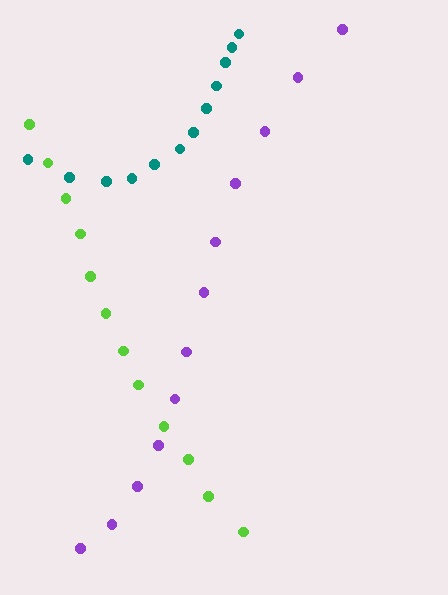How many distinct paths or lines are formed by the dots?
There are 3 distinct paths.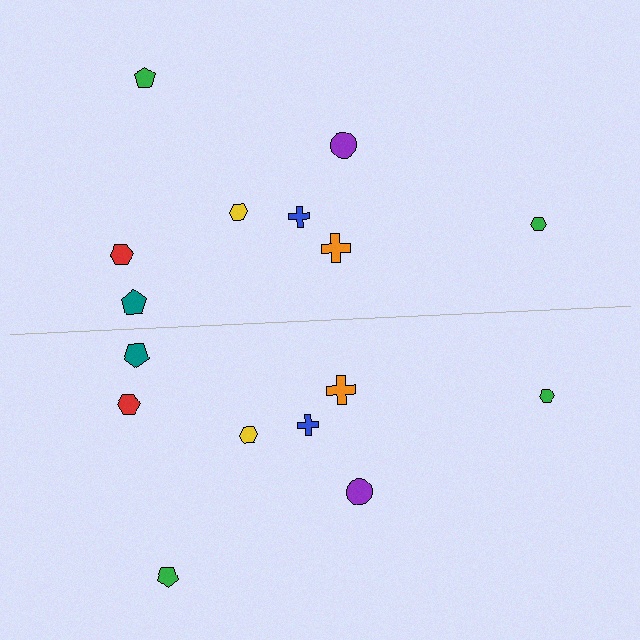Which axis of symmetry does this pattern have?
The pattern has a horizontal axis of symmetry running through the center of the image.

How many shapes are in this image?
There are 16 shapes in this image.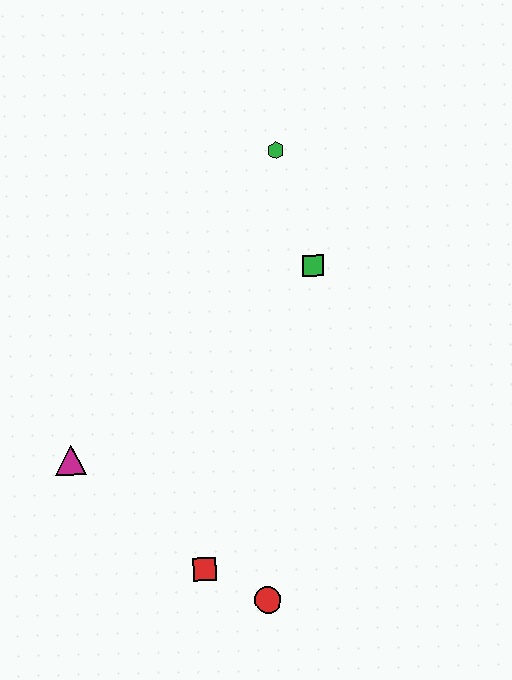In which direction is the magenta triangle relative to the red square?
The magenta triangle is to the left of the red square.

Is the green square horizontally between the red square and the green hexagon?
No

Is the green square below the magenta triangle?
No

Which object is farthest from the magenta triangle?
The green hexagon is farthest from the magenta triangle.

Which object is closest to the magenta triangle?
The red square is closest to the magenta triangle.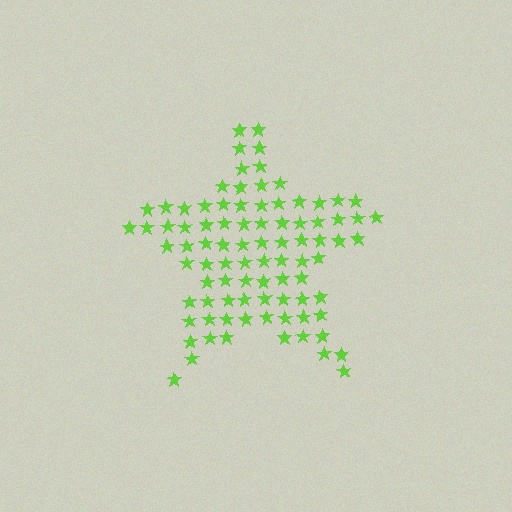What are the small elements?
The small elements are stars.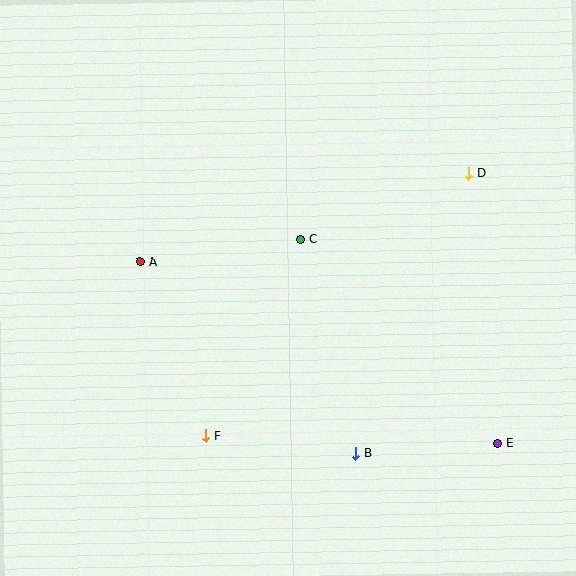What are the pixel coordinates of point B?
Point B is at (355, 453).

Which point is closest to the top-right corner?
Point D is closest to the top-right corner.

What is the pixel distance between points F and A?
The distance between F and A is 186 pixels.